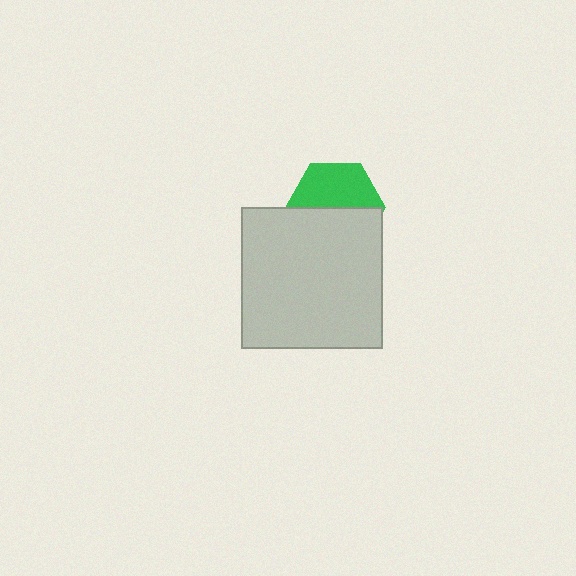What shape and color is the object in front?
The object in front is a light gray square.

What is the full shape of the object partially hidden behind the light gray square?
The partially hidden object is a green hexagon.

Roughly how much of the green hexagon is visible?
About half of it is visible (roughly 50%).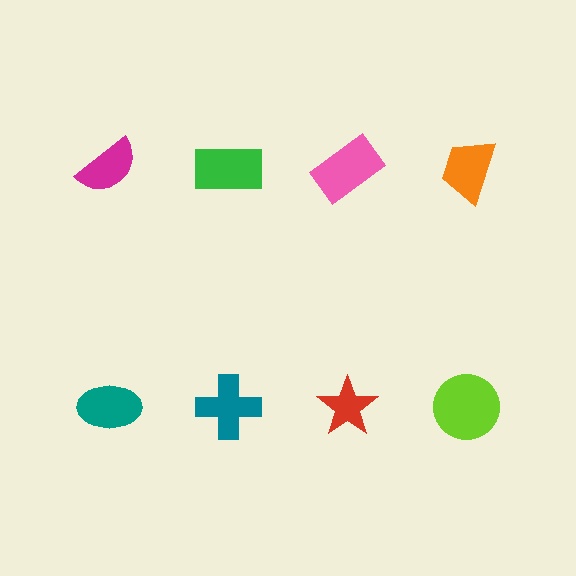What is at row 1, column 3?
A pink rectangle.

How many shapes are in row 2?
4 shapes.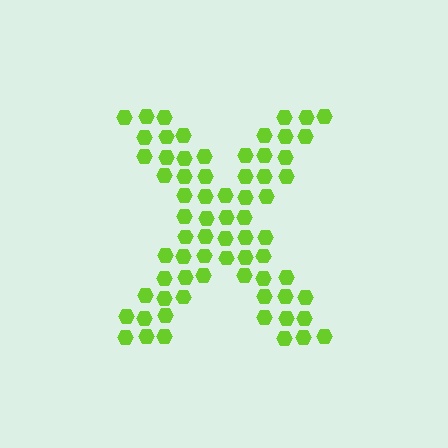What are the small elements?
The small elements are hexagons.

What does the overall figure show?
The overall figure shows the letter X.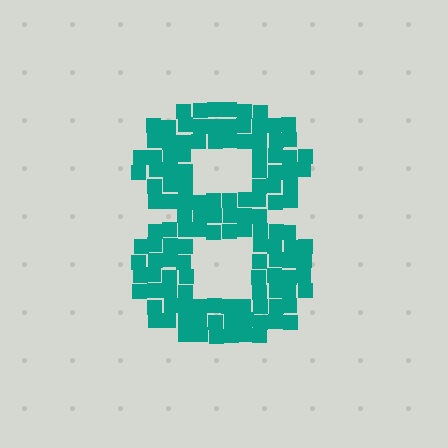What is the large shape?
The large shape is the digit 8.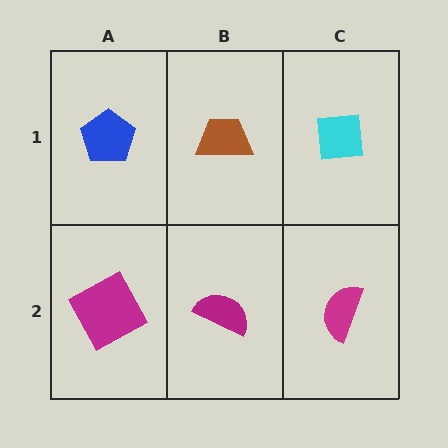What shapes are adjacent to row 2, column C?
A cyan square (row 1, column C), a magenta semicircle (row 2, column B).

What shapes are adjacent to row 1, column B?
A magenta semicircle (row 2, column B), a blue pentagon (row 1, column A), a cyan square (row 1, column C).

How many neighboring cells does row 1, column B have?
3.